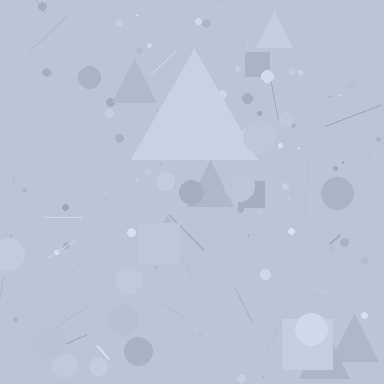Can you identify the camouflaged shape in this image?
The camouflaged shape is a triangle.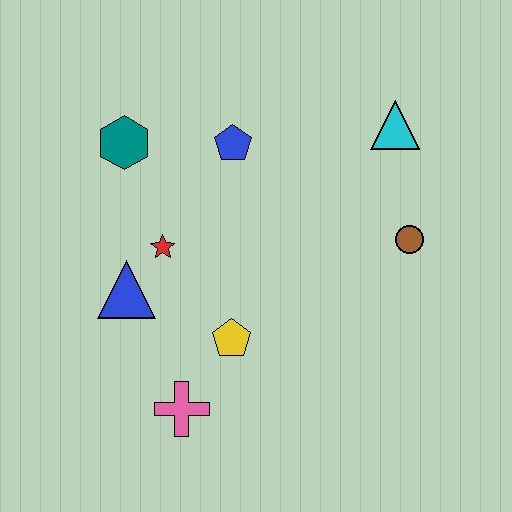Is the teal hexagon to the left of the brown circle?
Yes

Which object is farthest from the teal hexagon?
The brown circle is farthest from the teal hexagon.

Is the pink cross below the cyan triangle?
Yes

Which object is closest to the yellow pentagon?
The pink cross is closest to the yellow pentagon.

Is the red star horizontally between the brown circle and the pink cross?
No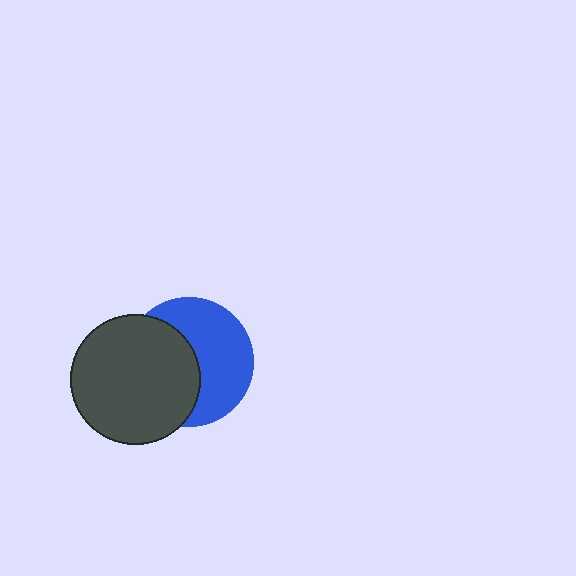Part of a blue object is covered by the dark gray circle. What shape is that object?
It is a circle.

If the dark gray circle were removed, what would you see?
You would see the complete blue circle.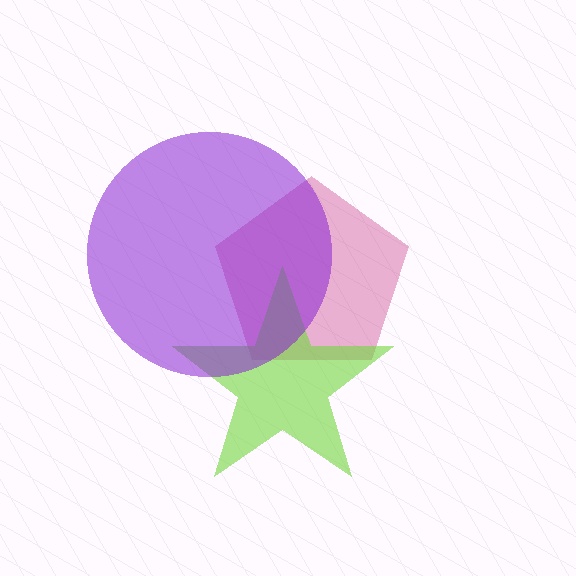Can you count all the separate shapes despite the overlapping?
Yes, there are 3 separate shapes.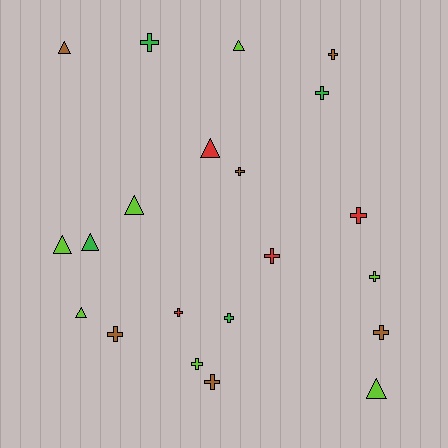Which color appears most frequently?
Lime, with 7 objects.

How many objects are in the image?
There are 21 objects.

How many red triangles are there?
There is 1 red triangle.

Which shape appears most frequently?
Cross, with 13 objects.